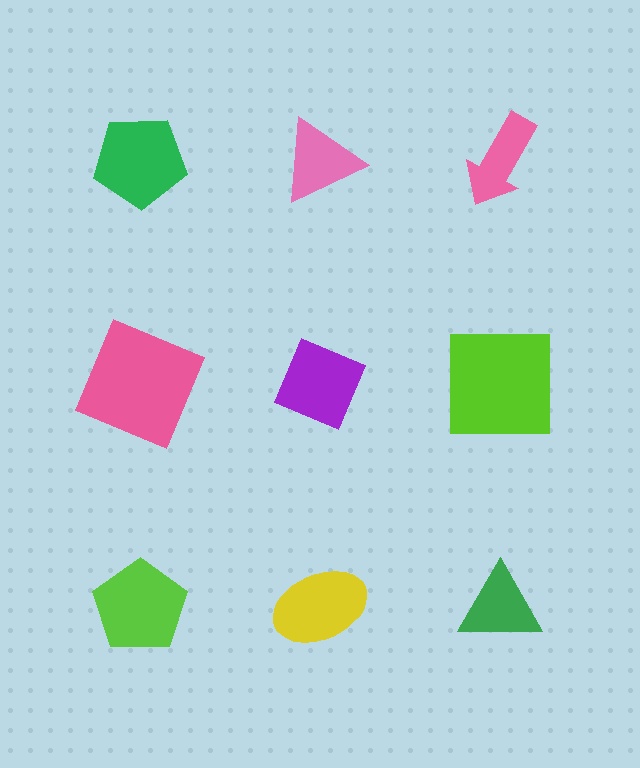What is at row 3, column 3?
A green triangle.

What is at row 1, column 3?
A pink arrow.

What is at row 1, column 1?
A green pentagon.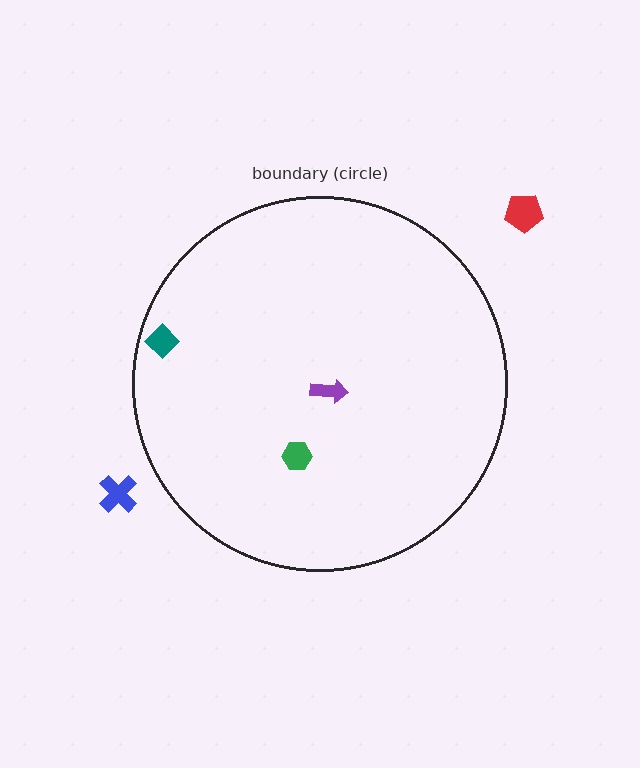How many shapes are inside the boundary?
3 inside, 2 outside.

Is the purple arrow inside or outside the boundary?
Inside.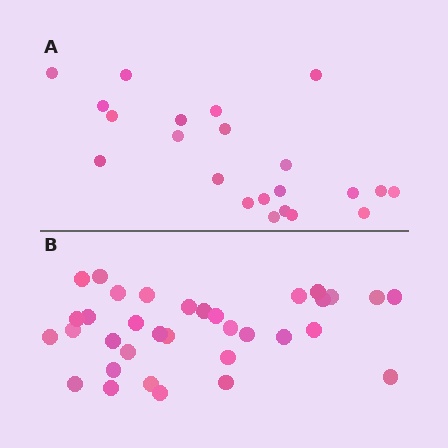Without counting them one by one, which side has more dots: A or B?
Region B (the bottom region) has more dots.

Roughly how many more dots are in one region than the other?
Region B has roughly 12 or so more dots than region A.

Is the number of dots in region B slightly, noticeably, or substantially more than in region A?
Region B has substantially more. The ratio is roughly 1.5 to 1.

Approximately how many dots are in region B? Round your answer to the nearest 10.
About 30 dots. (The exact count is 34, which rounds to 30.)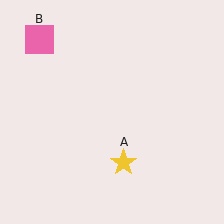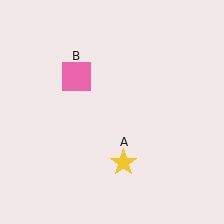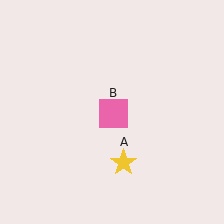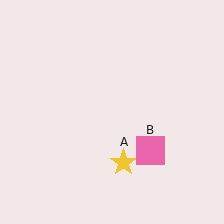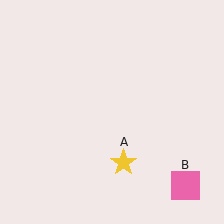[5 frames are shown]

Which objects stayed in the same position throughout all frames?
Yellow star (object A) remained stationary.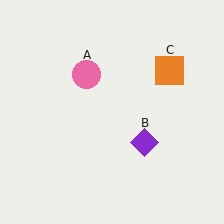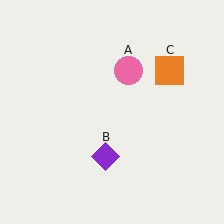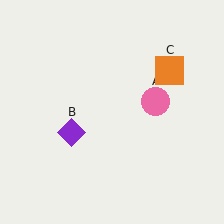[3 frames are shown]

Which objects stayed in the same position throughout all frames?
Orange square (object C) remained stationary.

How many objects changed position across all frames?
2 objects changed position: pink circle (object A), purple diamond (object B).